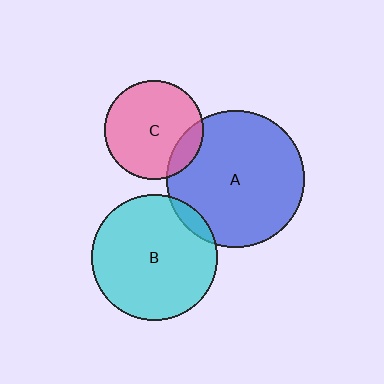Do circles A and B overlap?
Yes.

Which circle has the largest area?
Circle A (blue).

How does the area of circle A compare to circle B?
Approximately 1.2 times.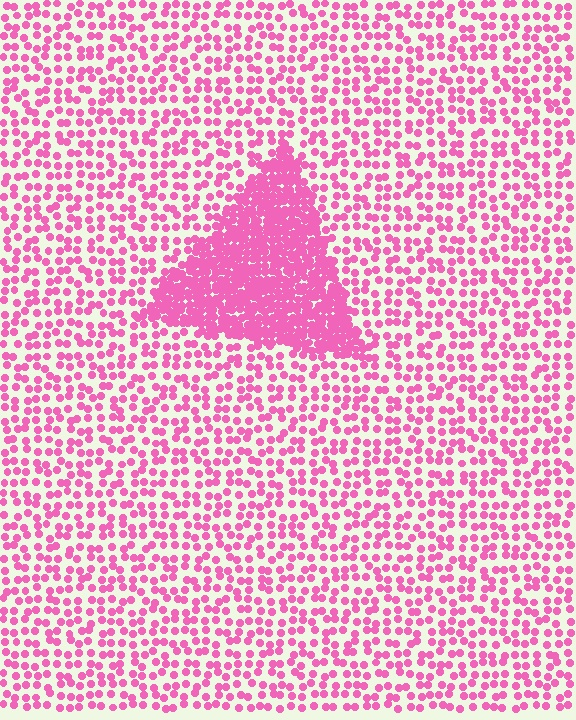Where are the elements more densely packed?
The elements are more densely packed inside the triangle boundary.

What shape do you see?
I see a triangle.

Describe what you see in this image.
The image contains small pink elements arranged at two different densities. A triangle-shaped region is visible where the elements are more densely packed than the surrounding area.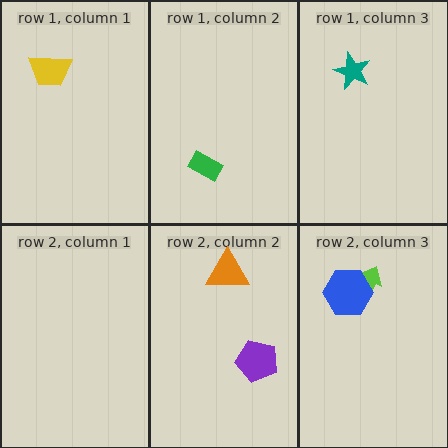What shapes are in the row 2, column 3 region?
The lime arrow, the blue hexagon.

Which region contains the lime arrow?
The row 2, column 3 region.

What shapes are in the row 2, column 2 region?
The purple pentagon, the orange triangle.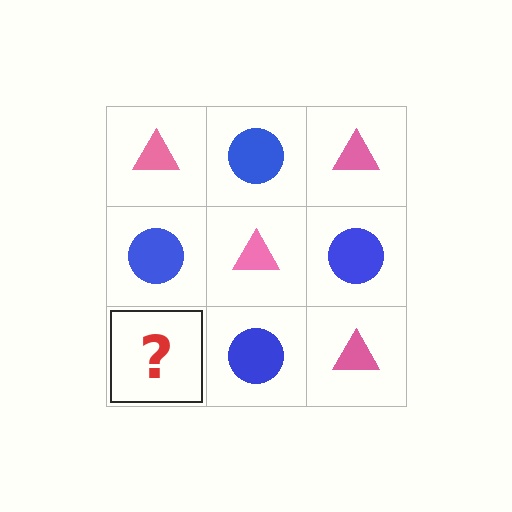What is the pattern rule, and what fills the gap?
The rule is that it alternates pink triangle and blue circle in a checkerboard pattern. The gap should be filled with a pink triangle.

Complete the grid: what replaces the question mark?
The question mark should be replaced with a pink triangle.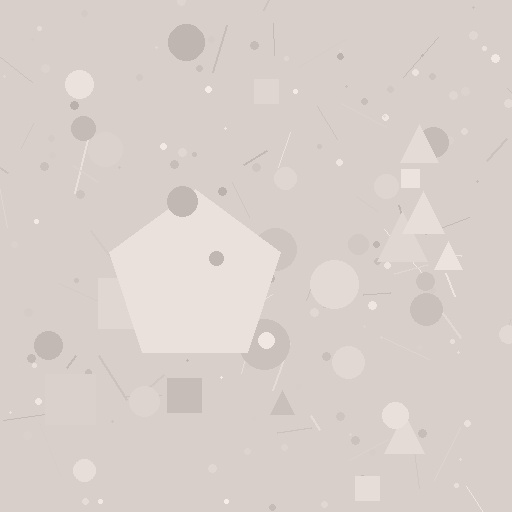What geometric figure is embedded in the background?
A pentagon is embedded in the background.